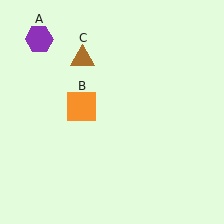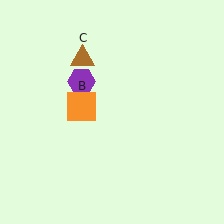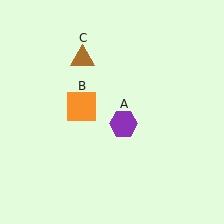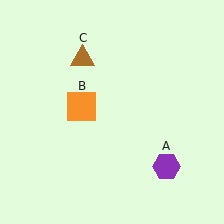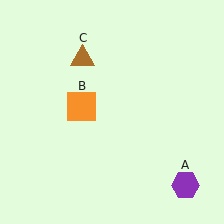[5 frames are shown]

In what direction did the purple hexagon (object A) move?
The purple hexagon (object A) moved down and to the right.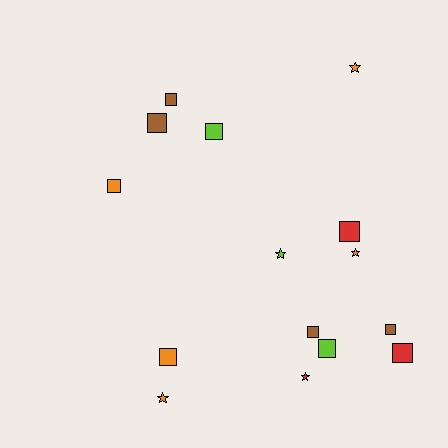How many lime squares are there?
There are 2 lime squares.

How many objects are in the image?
There are 15 objects.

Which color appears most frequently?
Orange, with 5 objects.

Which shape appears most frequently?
Square, with 10 objects.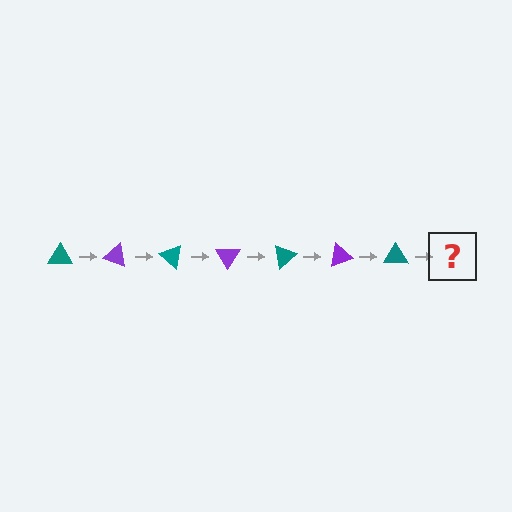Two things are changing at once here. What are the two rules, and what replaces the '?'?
The two rules are that it rotates 20 degrees each step and the color cycles through teal and purple. The '?' should be a purple triangle, rotated 140 degrees from the start.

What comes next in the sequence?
The next element should be a purple triangle, rotated 140 degrees from the start.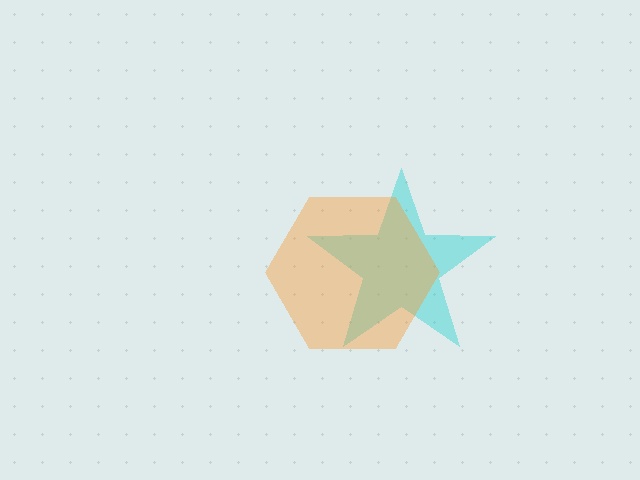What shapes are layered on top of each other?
The layered shapes are: a cyan star, an orange hexagon.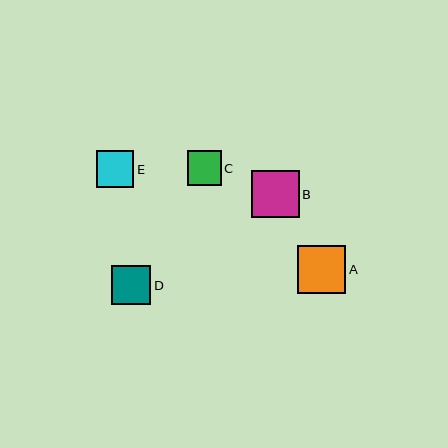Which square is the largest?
Square A is the largest with a size of approximately 48 pixels.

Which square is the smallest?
Square C is the smallest with a size of approximately 34 pixels.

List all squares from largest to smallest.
From largest to smallest: A, B, D, E, C.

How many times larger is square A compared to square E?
Square A is approximately 1.3 times the size of square E.